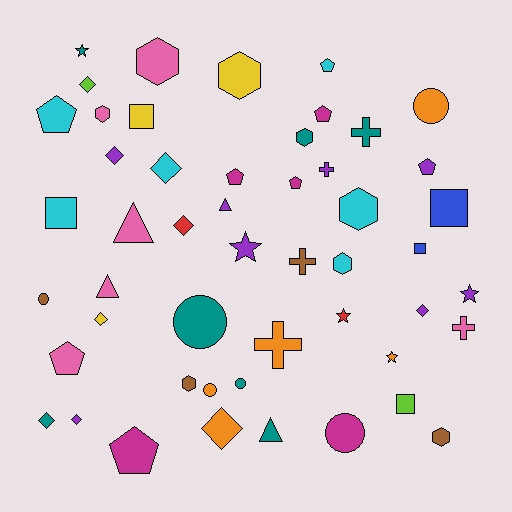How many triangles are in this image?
There are 4 triangles.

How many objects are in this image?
There are 50 objects.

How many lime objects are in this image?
There are 2 lime objects.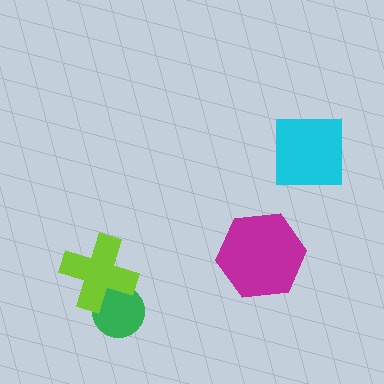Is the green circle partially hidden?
Yes, it is partially covered by another shape.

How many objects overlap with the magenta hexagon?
0 objects overlap with the magenta hexagon.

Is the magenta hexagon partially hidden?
No, no other shape covers it.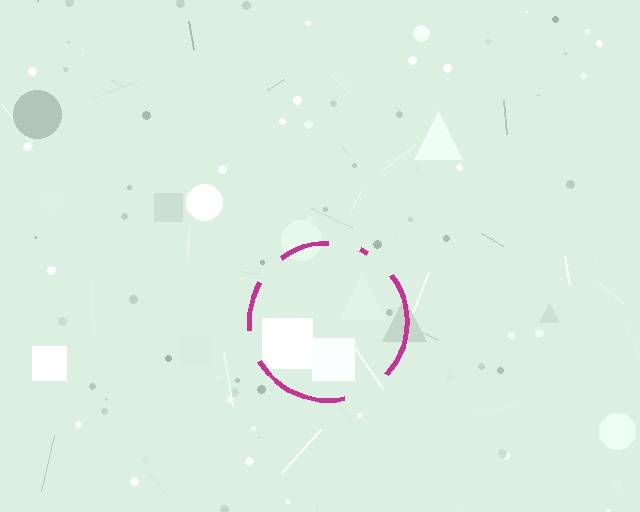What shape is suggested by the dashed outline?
The dashed outline suggests a circle.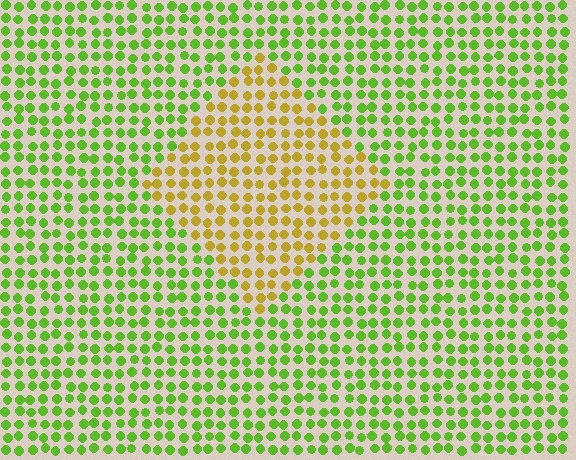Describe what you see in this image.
The image is filled with small lime elements in a uniform arrangement. A diamond-shaped region is visible where the elements are tinted to a slightly different hue, forming a subtle color boundary.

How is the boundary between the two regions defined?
The boundary is defined purely by a slight shift in hue (about 50 degrees). Spacing, size, and orientation are identical on both sides.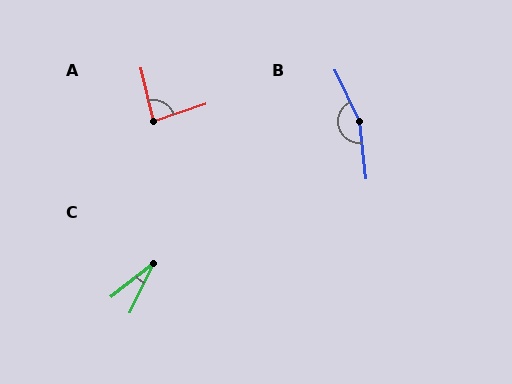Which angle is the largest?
B, at approximately 161 degrees.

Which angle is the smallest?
C, at approximately 27 degrees.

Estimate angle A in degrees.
Approximately 86 degrees.